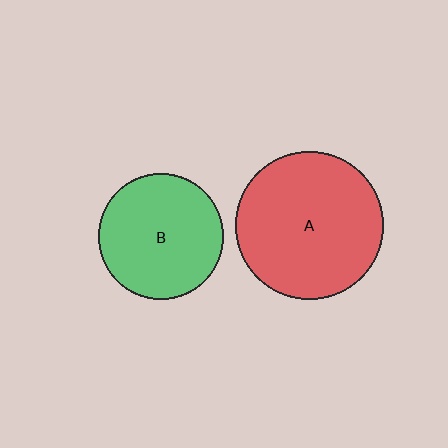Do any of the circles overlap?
No, none of the circles overlap.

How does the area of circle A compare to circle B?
Approximately 1.4 times.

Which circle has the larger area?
Circle A (red).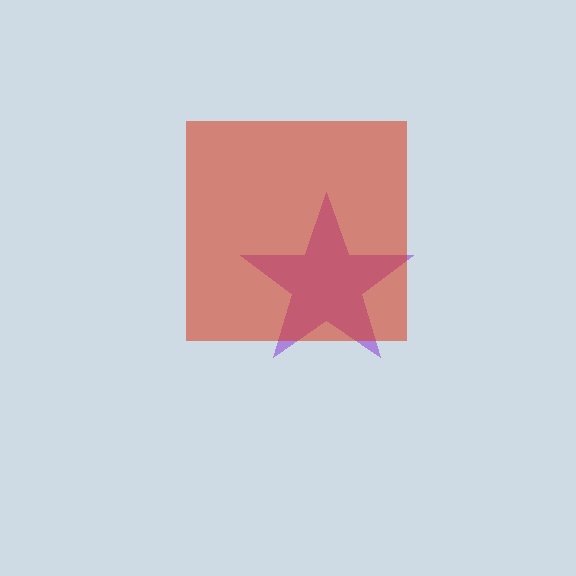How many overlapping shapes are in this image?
There are 2 overlapping shapes in the image.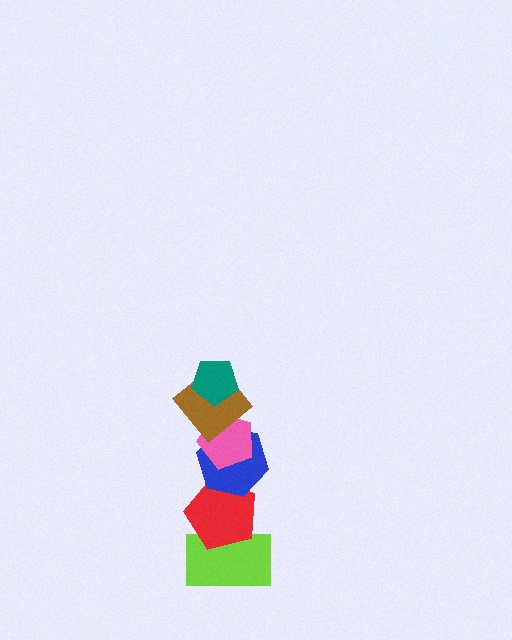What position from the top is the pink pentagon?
The pink pentagon is 3rd from the top.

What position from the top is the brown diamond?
The brown diamond is 2nd from the top.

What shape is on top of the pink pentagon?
The brown diamond is on top of the pink pentagon.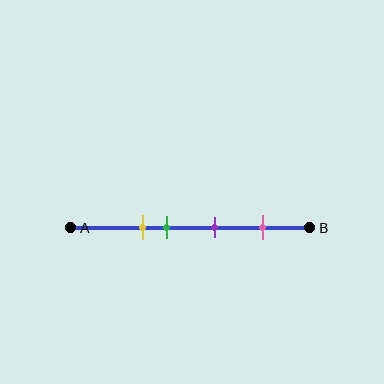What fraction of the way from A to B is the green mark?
The green mark is approximately 40% (0.4) of the way from A to B.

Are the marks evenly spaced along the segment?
No, the marks are not evenly spaced.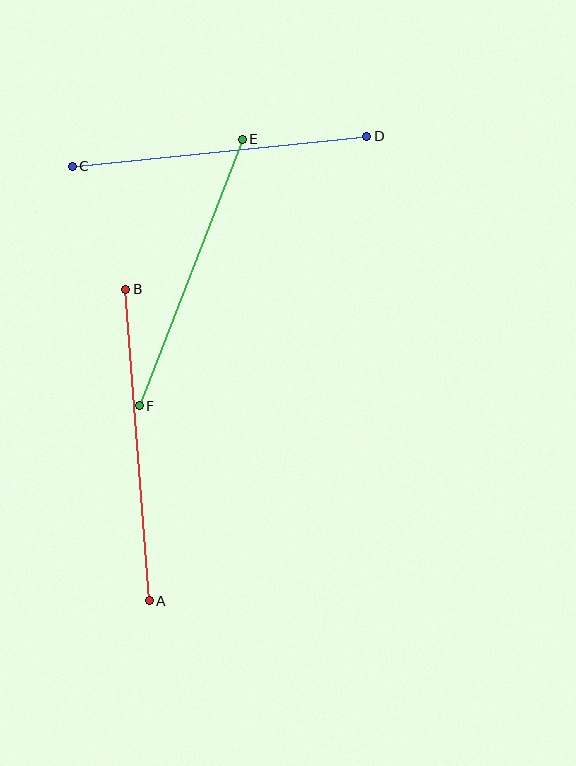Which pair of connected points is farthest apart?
Points A and B are farthest apart.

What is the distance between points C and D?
The distance is approximately 296 pixels.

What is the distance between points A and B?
The distance is approximately 312 pixels.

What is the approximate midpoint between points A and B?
The midpoint is at approximately (137, 445) pixels.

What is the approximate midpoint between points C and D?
The midpoint is at approximately (219, 151) pixels.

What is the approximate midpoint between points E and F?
The midpoint is at approximately (191, 272) pixels.